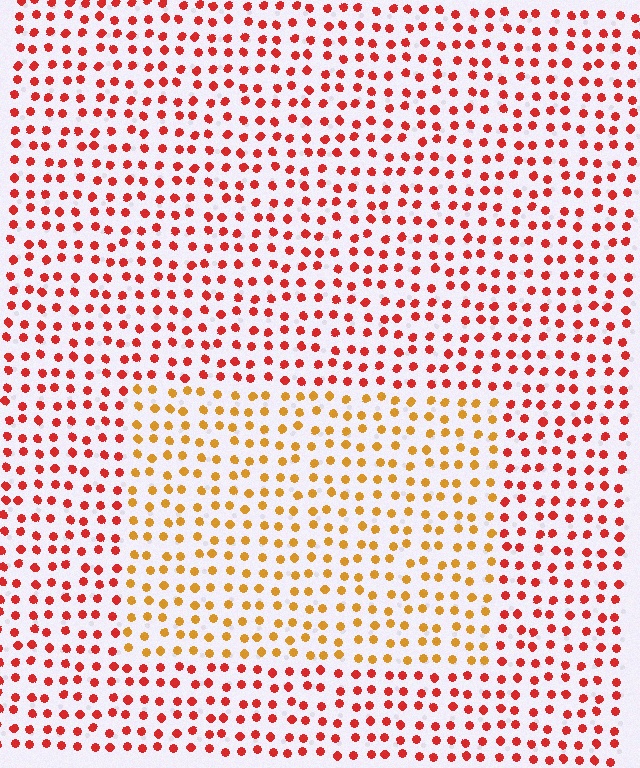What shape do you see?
I see a rectangle.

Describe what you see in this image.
The image is filled with small red elements in a uniform arrangement. A rectangle-shaped region is visible where the elements are tinted to a slightly different hue, forming a subtle color boundary.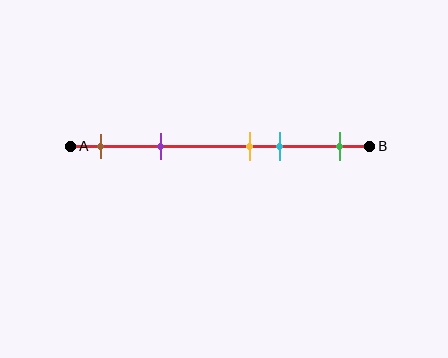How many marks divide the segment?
There are 5 marks dividing the segment.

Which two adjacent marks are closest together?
The yellow and cyan marks are the closest adjacent pair.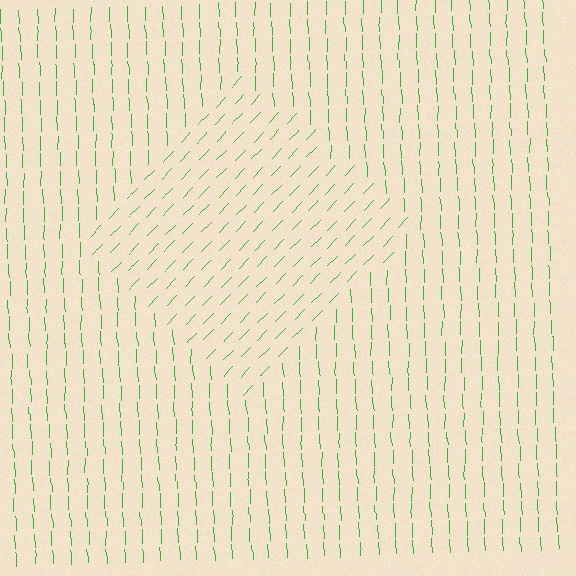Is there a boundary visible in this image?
Yes, there is a texture boundary formed by a change in line orientation.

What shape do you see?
I see a diamond.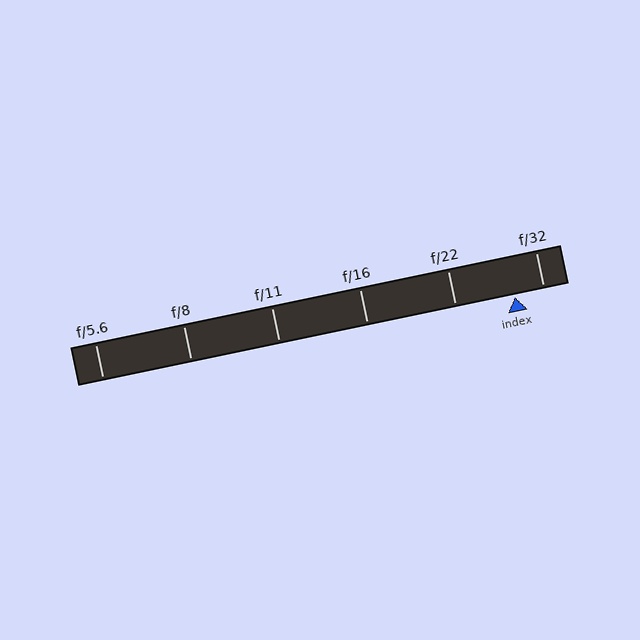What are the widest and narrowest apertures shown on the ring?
The widest aperture shown is f/5.6 and the narrowest is f/32.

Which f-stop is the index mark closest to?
The index mark is closest to f/32.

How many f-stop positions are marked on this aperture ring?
There are 6 f-stop positions marked.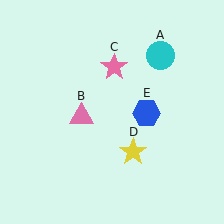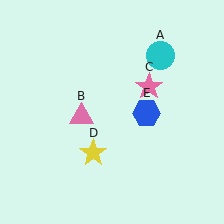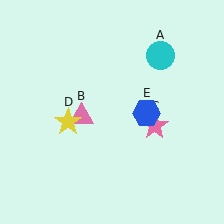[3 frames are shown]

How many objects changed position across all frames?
2 objects changed position: pink star (object C), yellow star (object D).